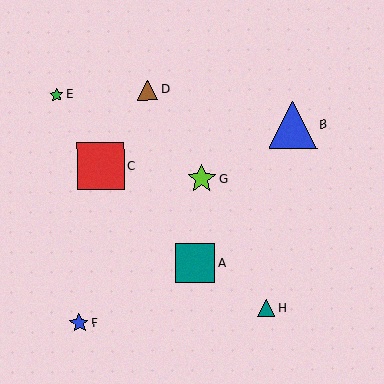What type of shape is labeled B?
Shape B is a blue triangle.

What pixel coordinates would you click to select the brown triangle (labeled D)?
Click at (147, 90) to select the brown triangle D.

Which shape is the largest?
The blue triangle (labeled B) is the largest.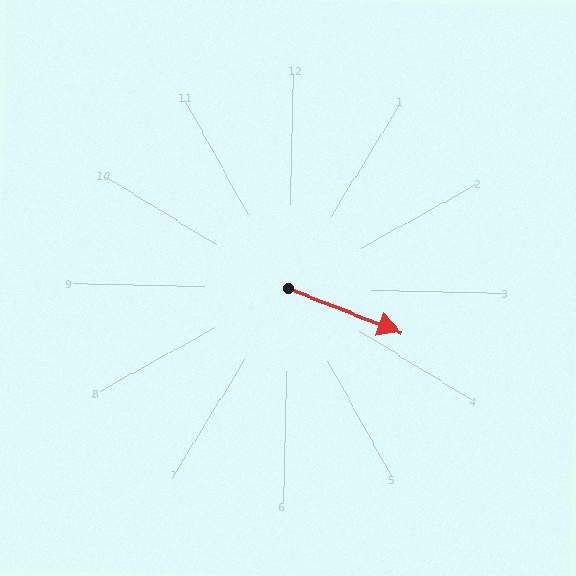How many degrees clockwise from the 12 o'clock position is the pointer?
Approximately 110 degrees.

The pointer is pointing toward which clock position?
Roughly 4 o'clock.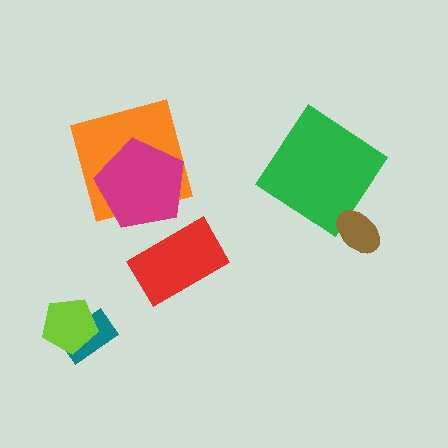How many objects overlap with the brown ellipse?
0 objects overlap with the brown ellipse.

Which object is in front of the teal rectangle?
The lime pentagon is in front of the teal rectangle.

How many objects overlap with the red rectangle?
0 objects overlap with the red rectangle.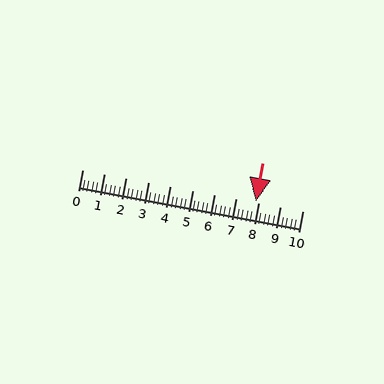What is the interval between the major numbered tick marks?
The major tick marks are spaced 1 units apart.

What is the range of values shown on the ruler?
The ruler shows values from 0 to 10.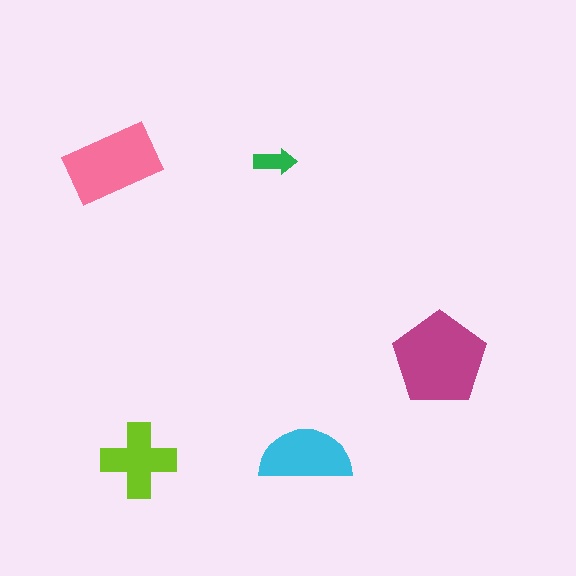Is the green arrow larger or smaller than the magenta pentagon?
Smaller.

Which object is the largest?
The magenta pentagon.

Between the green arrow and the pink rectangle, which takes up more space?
The pink rectangle.